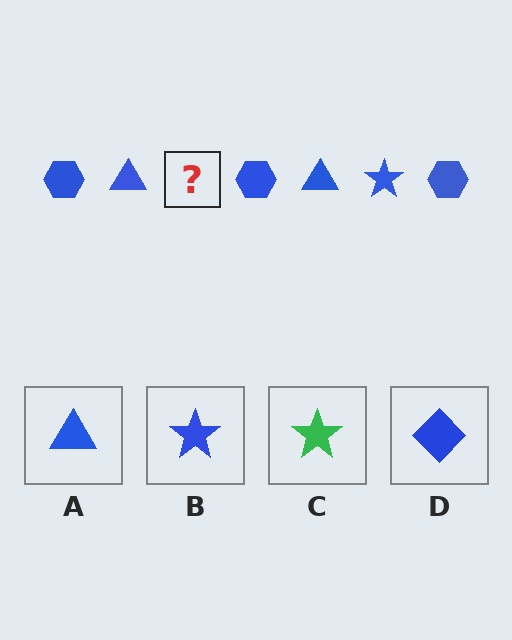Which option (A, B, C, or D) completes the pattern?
B.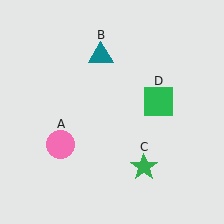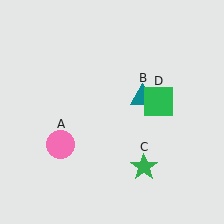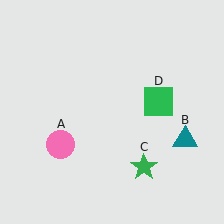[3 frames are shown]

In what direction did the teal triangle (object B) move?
The teal triangle (object B) moved down and to the right.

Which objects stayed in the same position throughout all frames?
Pink circle (object A) and green star (object C) and green square (object D) remained stationary.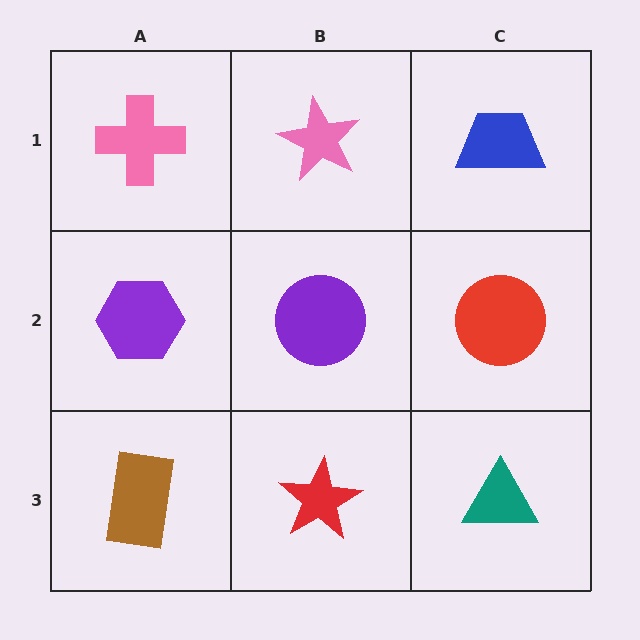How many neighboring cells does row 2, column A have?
3.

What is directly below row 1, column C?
A red circle.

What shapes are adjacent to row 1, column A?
A purple hexagon (row 2, column A), a pink star (row 1, column B).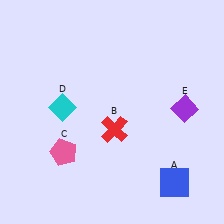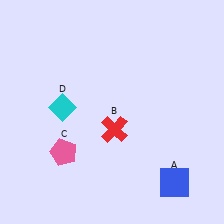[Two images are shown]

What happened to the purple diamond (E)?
The purple diamond (E) was removed in Image 2. It was in the top-right area of Image 1.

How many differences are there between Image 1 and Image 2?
There is 1 difference between the two images.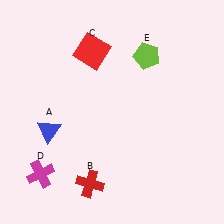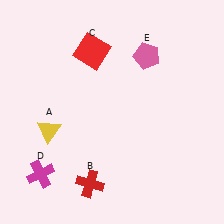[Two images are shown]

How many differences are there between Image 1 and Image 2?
There are 2 differences between the two images.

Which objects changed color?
A changed from blue to yellow. E changed from lime to pink.